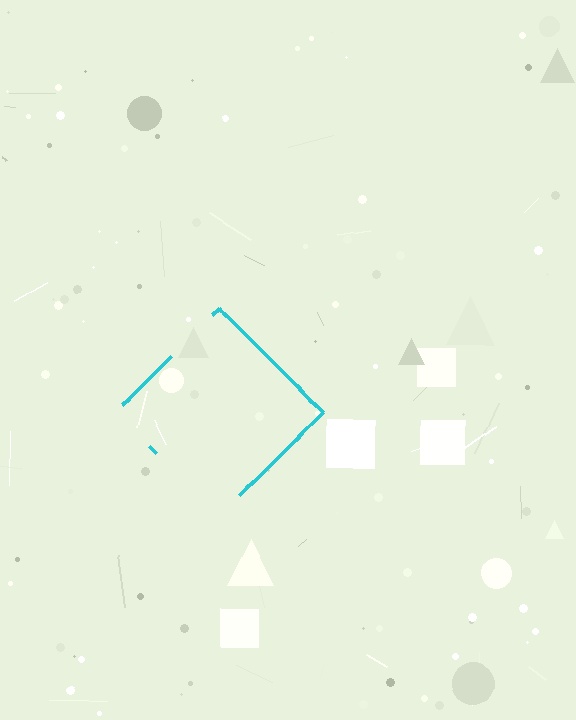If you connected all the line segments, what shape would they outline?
They would outline a diamond.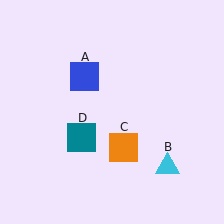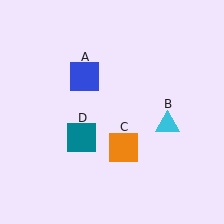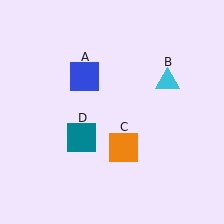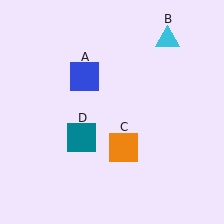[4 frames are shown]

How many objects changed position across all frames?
1 object changed position: cyan triangle (object B).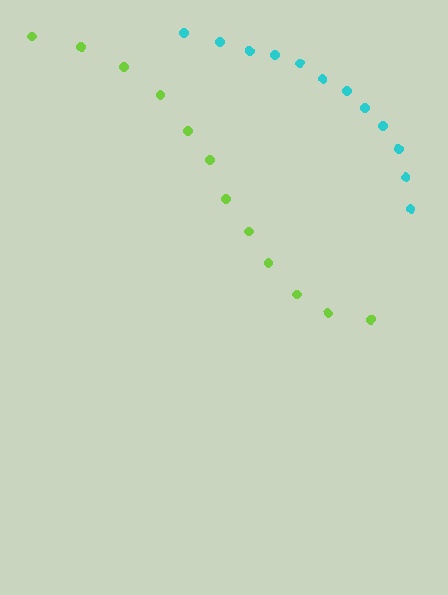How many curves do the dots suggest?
There are 2 distinct paths.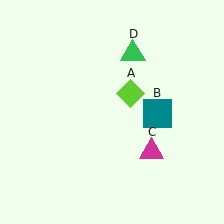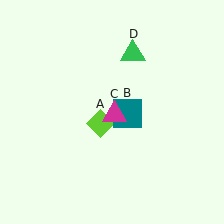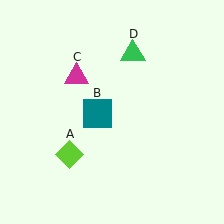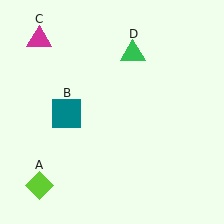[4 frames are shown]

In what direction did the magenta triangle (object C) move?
The magenta triangle (object C) moved up and to the left.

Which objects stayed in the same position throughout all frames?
Green triangle (object D) remained stationary.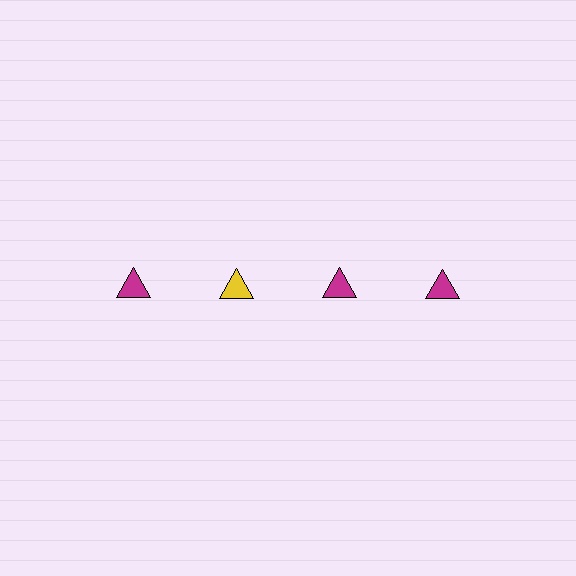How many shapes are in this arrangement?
There are 4 shapes arranged in a grid pattern.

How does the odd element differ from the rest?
It has a different color: yellow instead of magenta.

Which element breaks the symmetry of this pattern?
The yellow triangle in the top row, second from left column breaks the symmetry. All other shapes are magenta triangles.